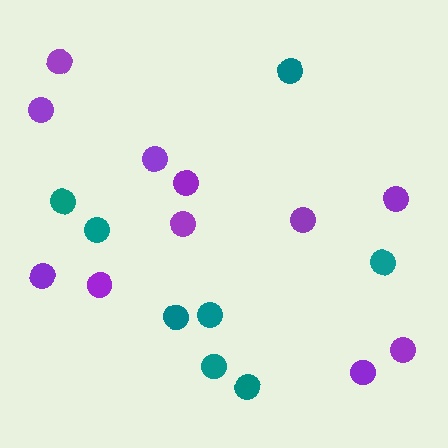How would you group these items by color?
There are 2 groups: one group of teal circles (8) and one group of purple circles (11).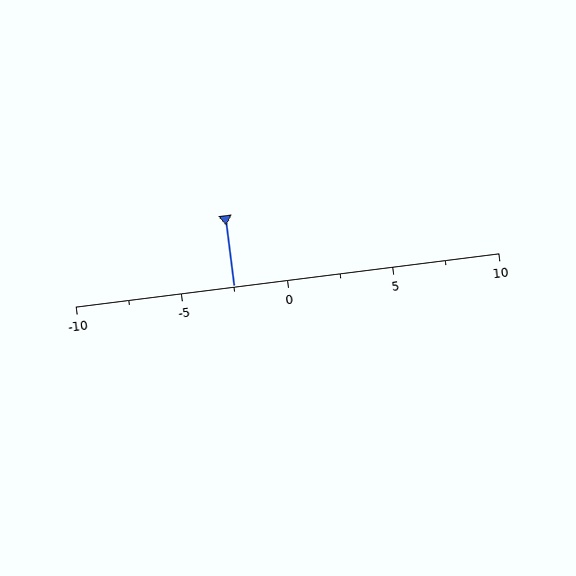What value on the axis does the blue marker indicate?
The marker indicates approximately -2.5.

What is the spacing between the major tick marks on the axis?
The major ticks are spaced 5 apart.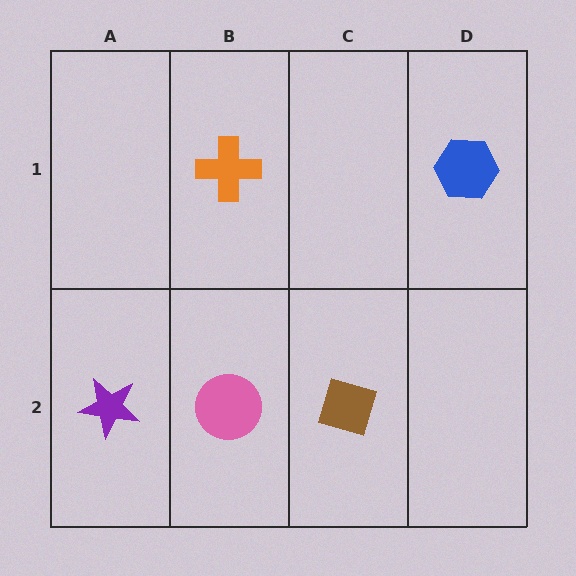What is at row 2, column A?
A purple star.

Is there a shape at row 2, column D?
No, that cell is empty.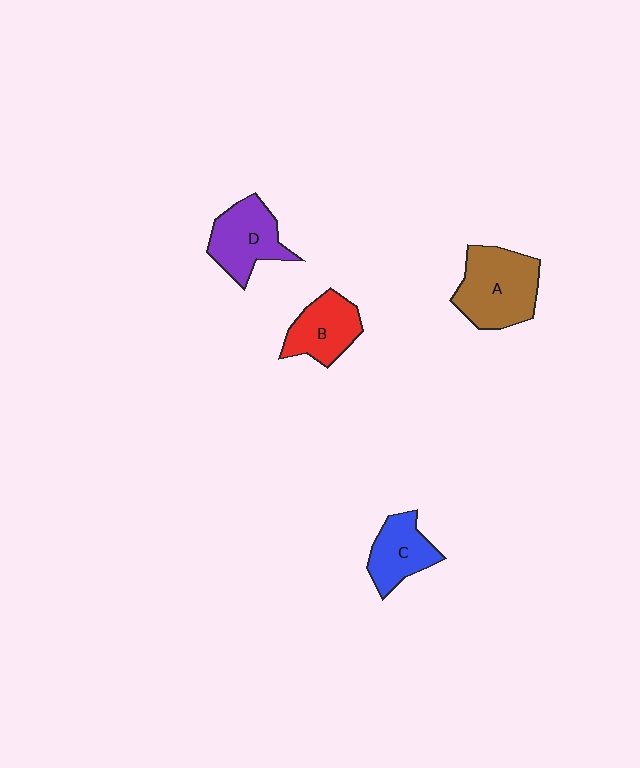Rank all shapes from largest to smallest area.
From largest to smallest: A (brown), D (purple), B (red), C (blue).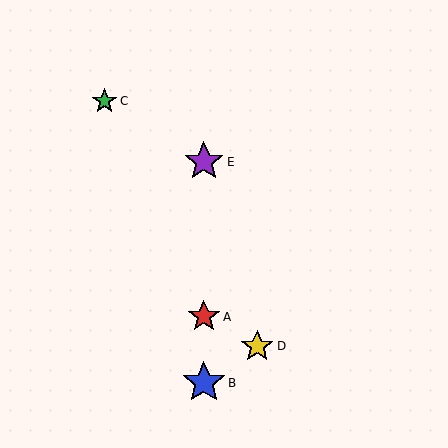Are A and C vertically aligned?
No, A is at x≈204 and C is at x≈105.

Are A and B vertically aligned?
Yes, both are at x≈204.